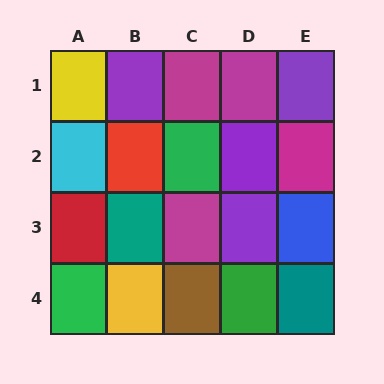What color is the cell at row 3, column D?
Purple.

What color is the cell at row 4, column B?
Yellow.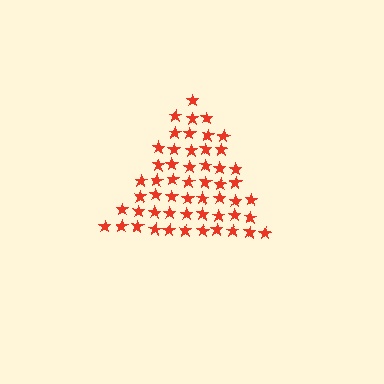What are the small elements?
The small elements are stars.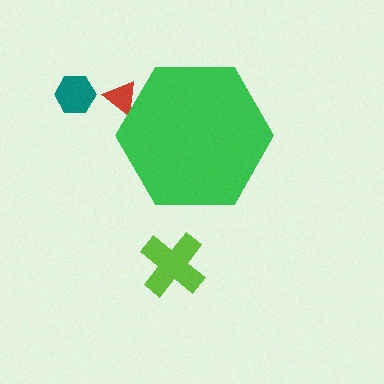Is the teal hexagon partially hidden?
No, the teal hexagon is fully visible.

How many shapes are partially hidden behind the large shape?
1 shape is partially hidden.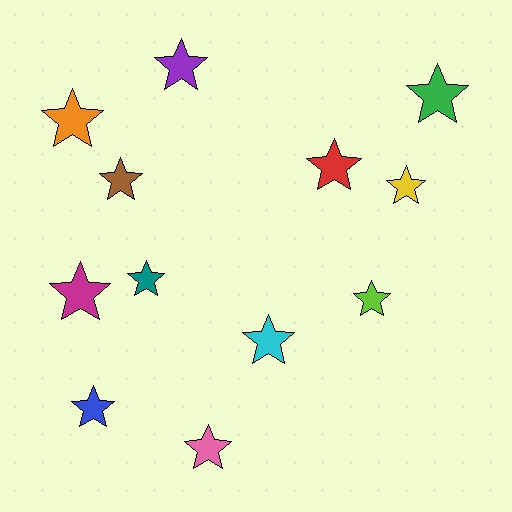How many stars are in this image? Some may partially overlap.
There are 12 stars.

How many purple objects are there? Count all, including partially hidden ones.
There is 1 purple object.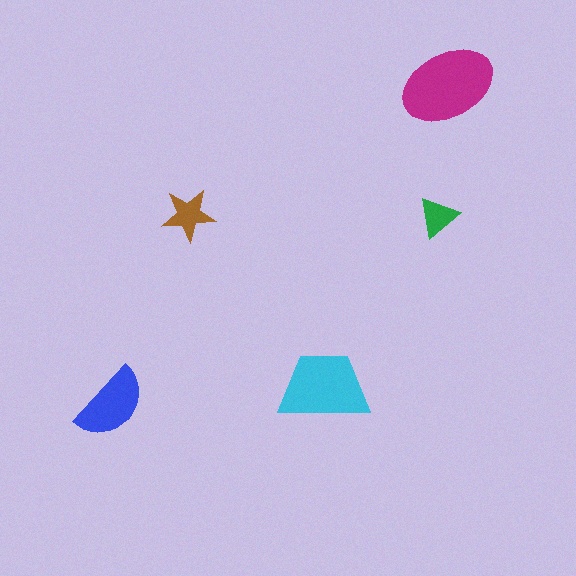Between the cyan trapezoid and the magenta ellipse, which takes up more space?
The magenta ellipse.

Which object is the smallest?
The green triangle.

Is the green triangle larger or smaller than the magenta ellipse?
Smaller.